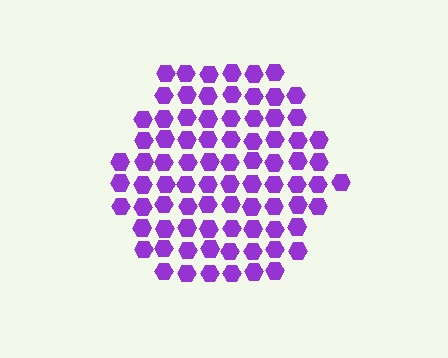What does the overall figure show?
The overall figure shows a hexagon.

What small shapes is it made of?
It is made of small hexagons.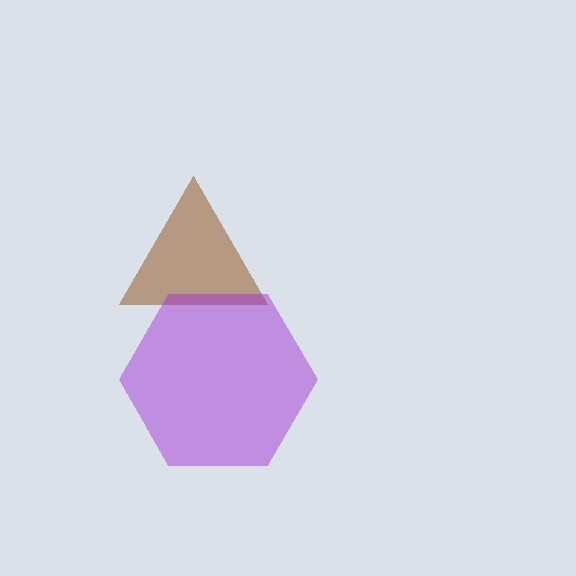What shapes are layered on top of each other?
The layered shapes are: a brown triangle, a purple hexagon.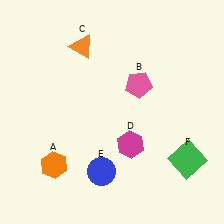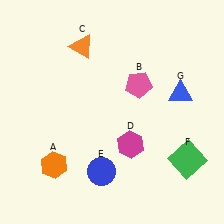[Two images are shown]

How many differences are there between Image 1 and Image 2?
There is 1 difference between the two images.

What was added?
A blue triangle (G) was added in Image 2.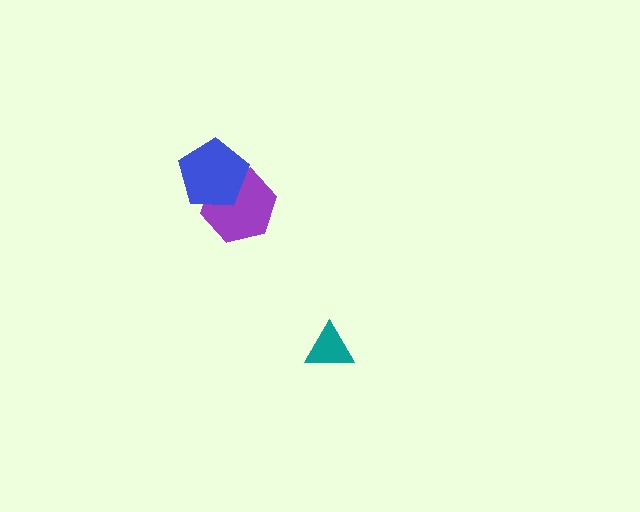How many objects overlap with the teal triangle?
0 objects overlap with the teal triangle.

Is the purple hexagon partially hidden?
Yes, it is partially covered by another shape.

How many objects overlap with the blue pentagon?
1 object overlaps with the blue pentagon.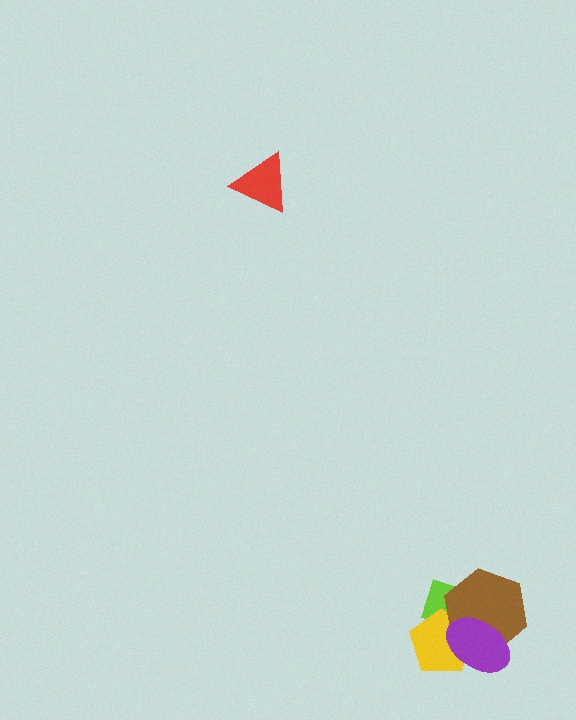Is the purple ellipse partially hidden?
No, no other shape covers it.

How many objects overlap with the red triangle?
0 objects overlap with the red triangle.